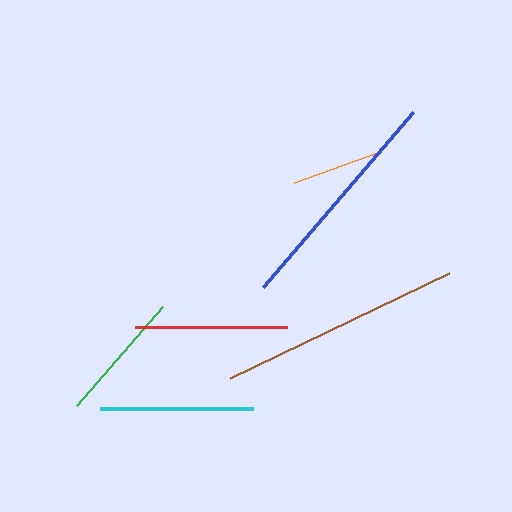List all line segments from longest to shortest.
From longest to shortest: brown, blue, cyan, red, green, orange.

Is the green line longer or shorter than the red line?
The red line is longer than the green line.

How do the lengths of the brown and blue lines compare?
The brown and blue lines are approximately the same length.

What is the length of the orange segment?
The orange segment is approximately 92 pixels long.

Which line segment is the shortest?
The orange line is the shortest at approximately 92 pixels.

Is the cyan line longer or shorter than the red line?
The cyan line is longer than the red line.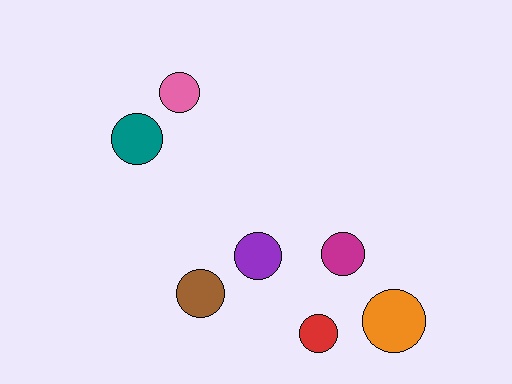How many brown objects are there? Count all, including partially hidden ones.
There is 1 brown object.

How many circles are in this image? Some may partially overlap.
There are 7 circles.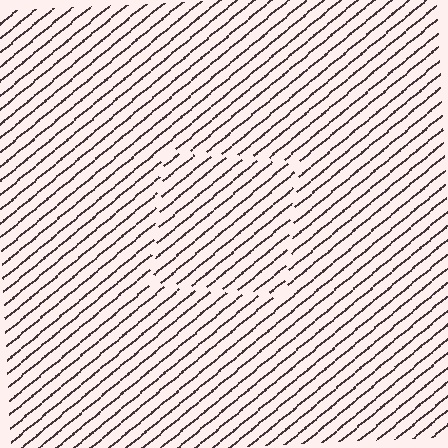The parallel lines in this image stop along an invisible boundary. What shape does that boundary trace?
An illusory square. The interior of the shape contains the same grating, shifted by half a period — the contour is defined by the phase discontinuity where line-ends from the inner and outer gratings abut.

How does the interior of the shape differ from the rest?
The interior of the shape contains the same grating, shifted by half a period — the contour is defined by the phase discontinuity where line-ends from the inner and outer gratings abut.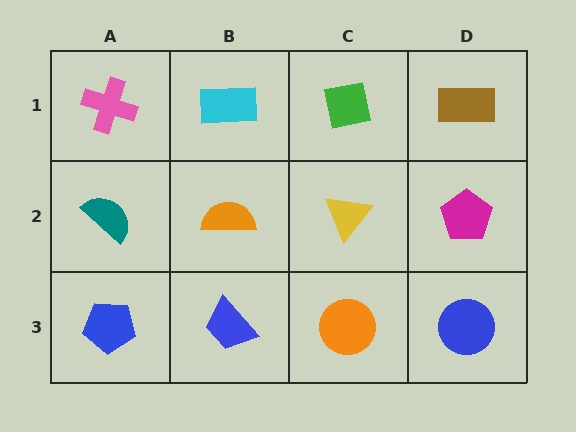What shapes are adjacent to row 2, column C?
A green square (row 1, column C), an orange circle (row 3, column C), an orange semicircle (row 2, column B), a magenta pentagon (row 2, column D).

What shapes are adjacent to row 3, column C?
A yellow triangle (row 2, column C), a blue trapezoid (row 3, column B), a blue circle (row 3, column D).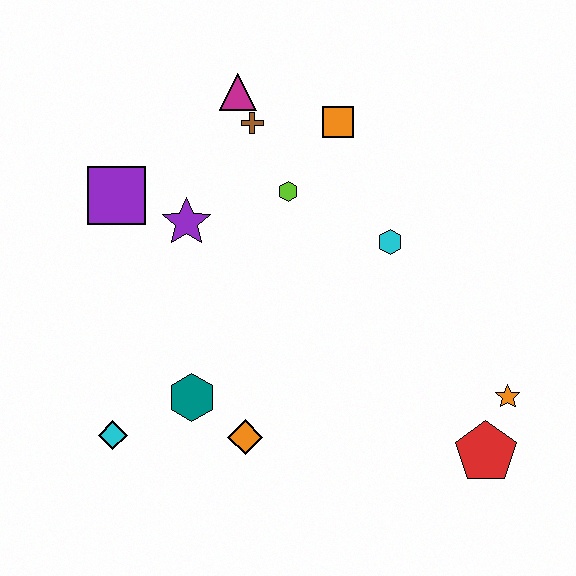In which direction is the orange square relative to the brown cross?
The orange square is to the right of the brown cross.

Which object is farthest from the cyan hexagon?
The cyan diamond is farthest from the cyan hexagon.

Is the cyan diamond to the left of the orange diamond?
Yes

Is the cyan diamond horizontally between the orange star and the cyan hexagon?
No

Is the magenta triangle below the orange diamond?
No